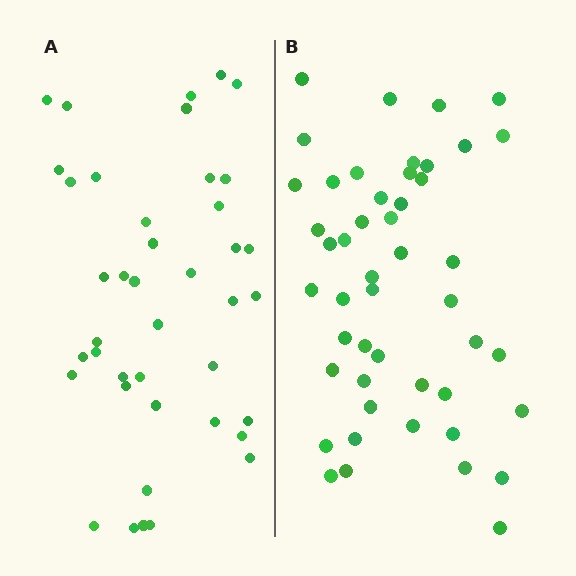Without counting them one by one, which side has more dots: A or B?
Region B (the right region) has more dots.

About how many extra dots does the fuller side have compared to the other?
Region B has roughly 8 or so more dots than region A.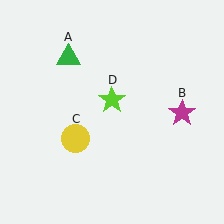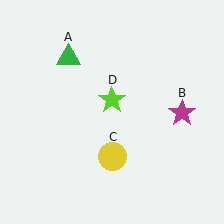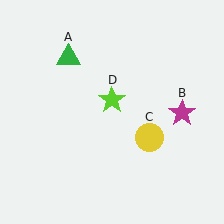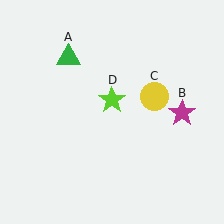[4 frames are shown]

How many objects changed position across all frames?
1 object changed position: yellow circle (object C).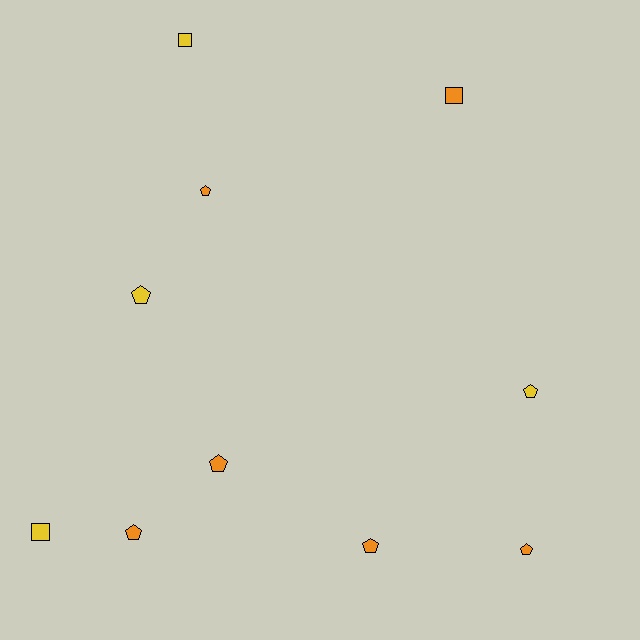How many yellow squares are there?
There are 2 yellow squares.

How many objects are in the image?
There are 10 objects.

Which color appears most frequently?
Orange, with 6 objects.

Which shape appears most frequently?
Pentagon, with 7 objects.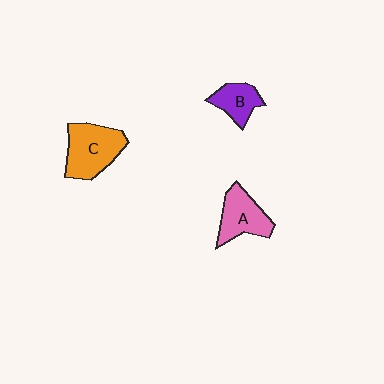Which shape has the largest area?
Shape C (orange).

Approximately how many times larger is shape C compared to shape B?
Approximately 1.8 times.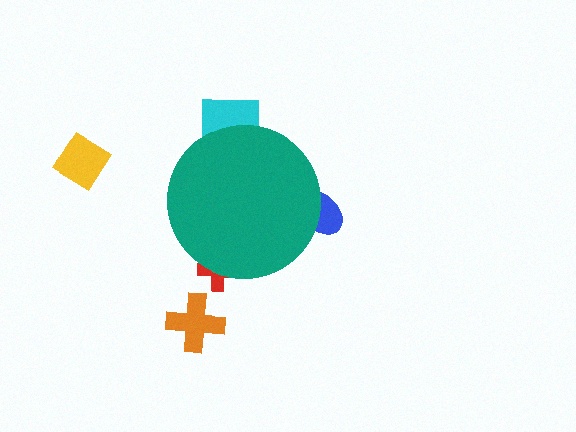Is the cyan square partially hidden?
Yes, the cyan square is partially hidden behind the teal circle.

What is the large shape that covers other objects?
A teal circle.